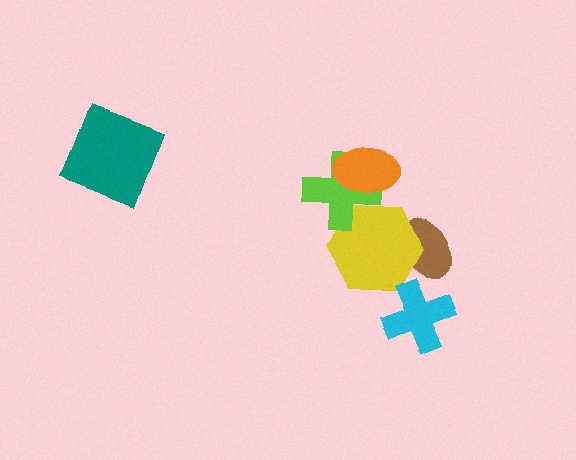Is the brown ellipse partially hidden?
Yes, it is partially covered by another shape.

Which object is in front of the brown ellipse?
The yellow hexagon is in front of the brown ellipse.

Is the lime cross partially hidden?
Yes, it is partially covered by another shape.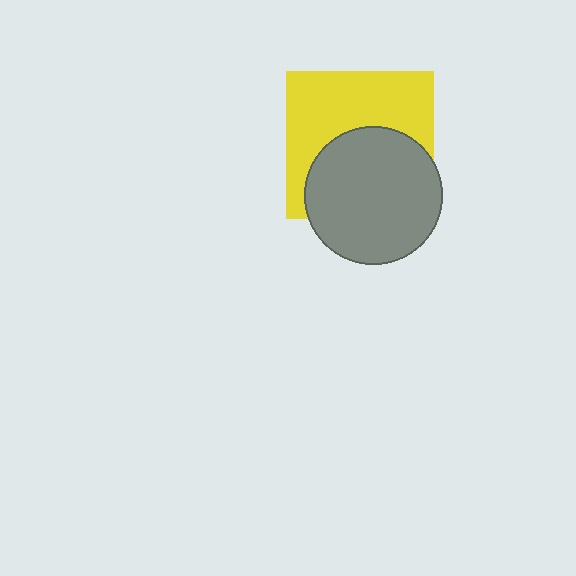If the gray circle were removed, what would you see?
You would see the complete yellow square.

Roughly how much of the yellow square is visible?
About half of it is visible (roughly 52%).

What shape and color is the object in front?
The object in front is a gray circle.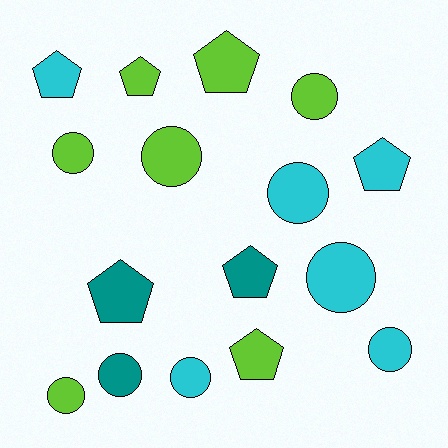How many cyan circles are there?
There are 4 cyan circles.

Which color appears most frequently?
Lime, with 7 objects.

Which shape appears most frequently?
Circle, with 9 objects.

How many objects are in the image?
There are 16 objects.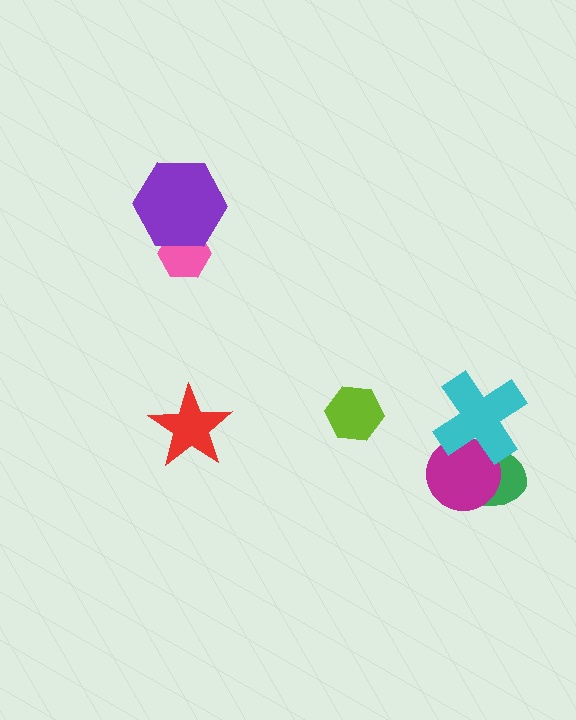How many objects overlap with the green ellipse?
2 objects overlap with the green ellipse.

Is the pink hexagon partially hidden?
Yes, it is partially covered by another shape.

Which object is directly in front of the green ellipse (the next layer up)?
The magenta circle is directly in front of the green ellipse.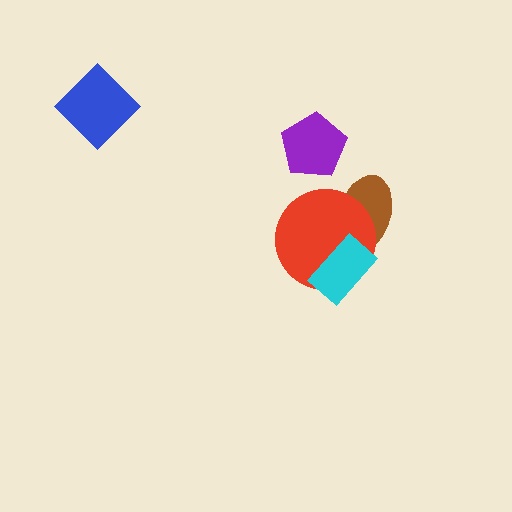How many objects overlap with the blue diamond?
0 objects overlap with the blue diamond.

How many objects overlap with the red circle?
2 objects overlap with the red circle.